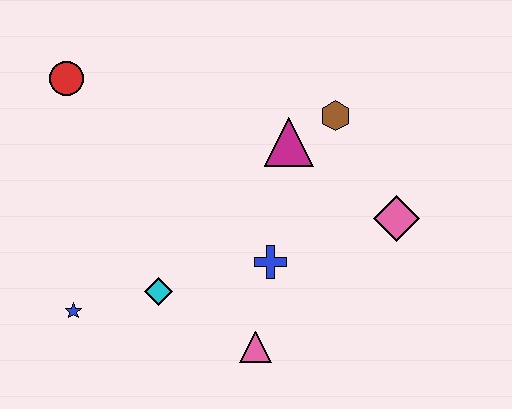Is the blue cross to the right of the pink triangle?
Yes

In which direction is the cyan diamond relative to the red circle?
The cyan diamond is below the red circle.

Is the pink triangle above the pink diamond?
No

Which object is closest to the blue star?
The cyan diamond is closest to the blue star.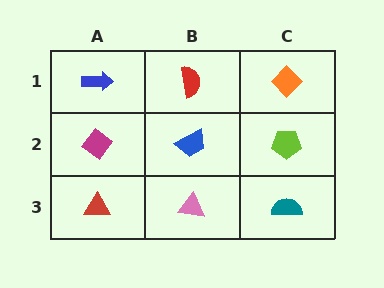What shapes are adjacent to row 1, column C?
A lime pentagon (row 2, column C), a red semicircle (row 1, column B).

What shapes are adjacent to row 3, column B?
A blue trapezoid (row 2, column B), a red triangle (row 3, column A), a teal semicircle (row 3, column C).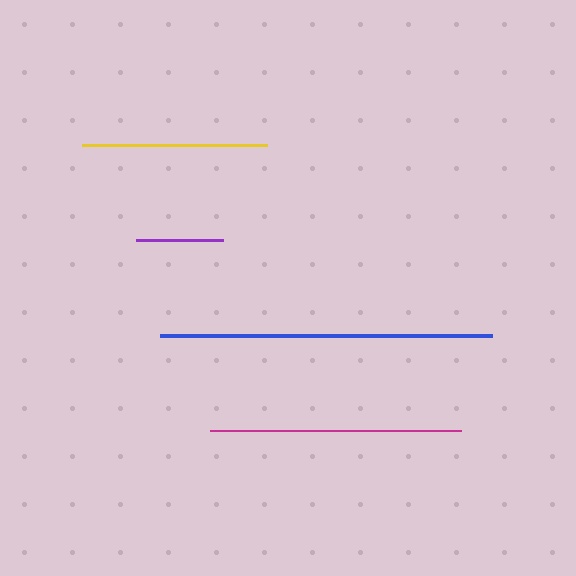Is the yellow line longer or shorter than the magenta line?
The magenta line is longer than the yellow line.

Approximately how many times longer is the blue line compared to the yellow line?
The blue line is approximately 1.8 times the length of the yellow line.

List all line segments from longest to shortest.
From longest to shortest: blue, magenta, yellow, purple.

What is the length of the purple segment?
The purple segment is approximately 87 pixels long.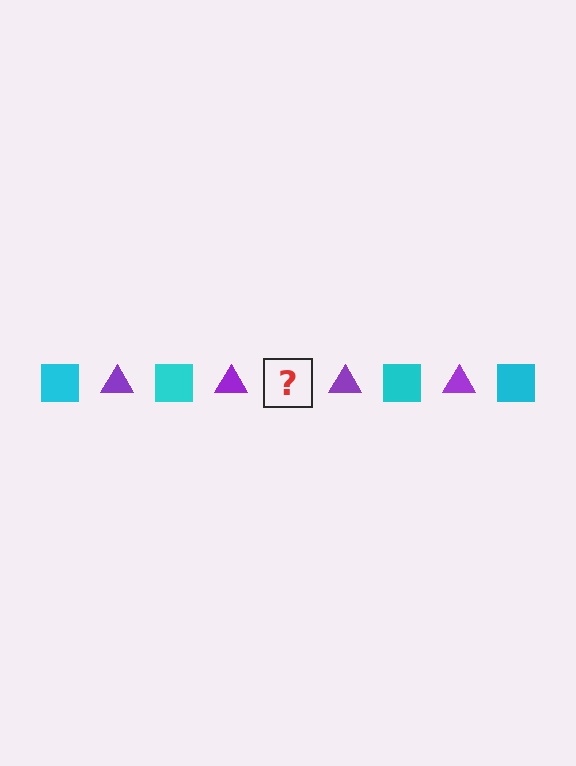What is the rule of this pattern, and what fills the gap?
The rule is that the pattern alternates between cyan square and purple triangle. The gap should be filled with a cyan square.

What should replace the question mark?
The question mark should be replaced with a cyan square.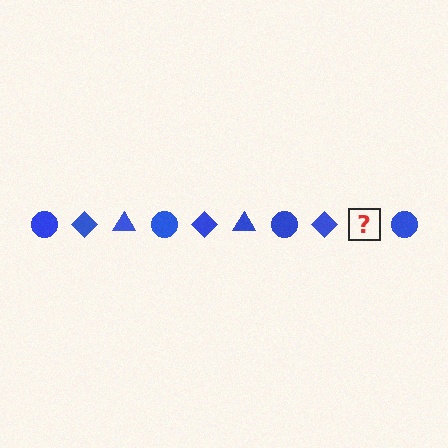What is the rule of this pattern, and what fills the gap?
The rule is that the pattern cycles through circle, diamond, triangle shapes in blue. The gap should be filled with a blue triangle.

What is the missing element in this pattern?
The missing element is a blue triangle.